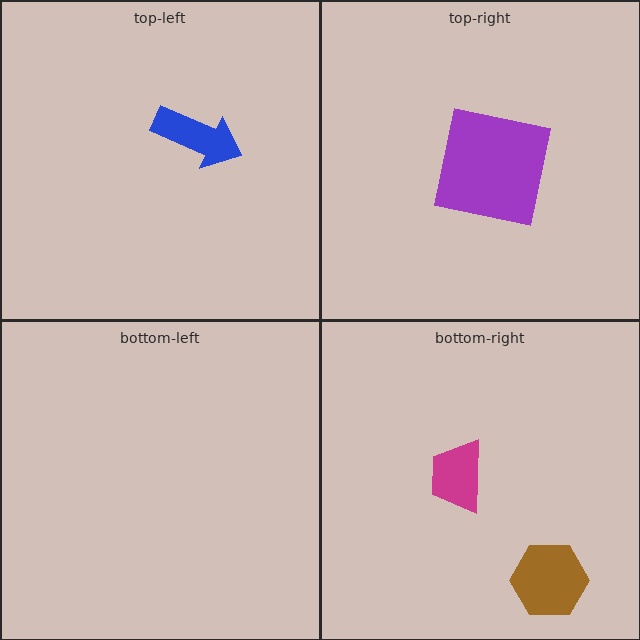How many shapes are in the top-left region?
1.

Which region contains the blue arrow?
The top-left region.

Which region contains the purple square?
The top-right region.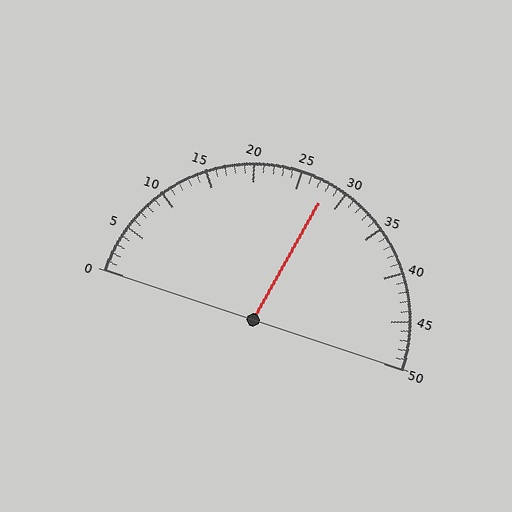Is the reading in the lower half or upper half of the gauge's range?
The reading is in the upper half of the range (0 to 50).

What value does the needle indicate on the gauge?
The needle indicates approximately 28.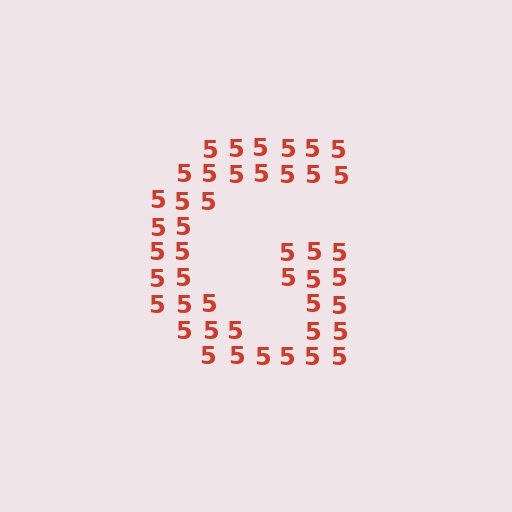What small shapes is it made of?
It is made of small digit 5's.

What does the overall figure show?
The overall figure shows the letter G.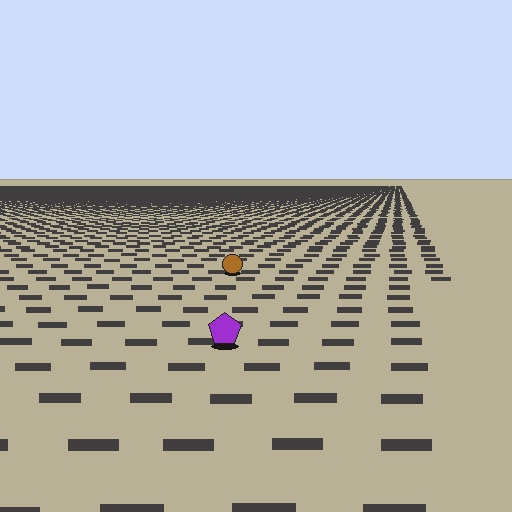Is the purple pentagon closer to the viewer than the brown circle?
Yes. The purple pentagon is closer — you can tell from the texture gradient: the ground texture is coarser near it.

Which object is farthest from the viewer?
The brown circle is farthest from the viewer. It appears smaller and the ground texture around it is denser.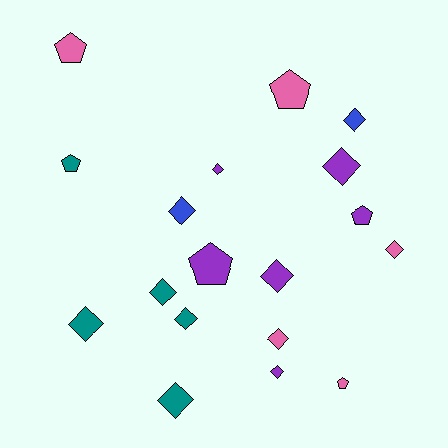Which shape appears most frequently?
Diamond, with 12 objects.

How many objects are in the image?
There are 18 objects.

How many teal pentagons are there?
There is 1 teal pentagon.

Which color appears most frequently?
Purple, with 6 objects.